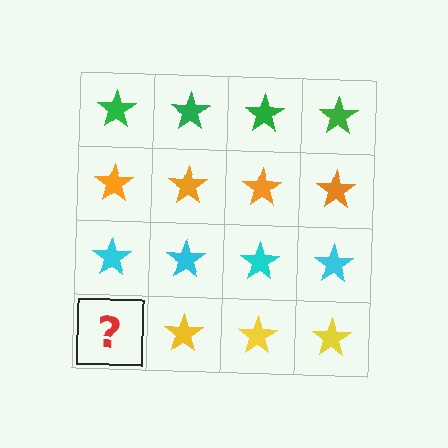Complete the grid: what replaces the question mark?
The question mark should be replaced with a yellow star.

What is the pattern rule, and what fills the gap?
The rule is that each row has a consistent color. The gap should be filled with a yellow star.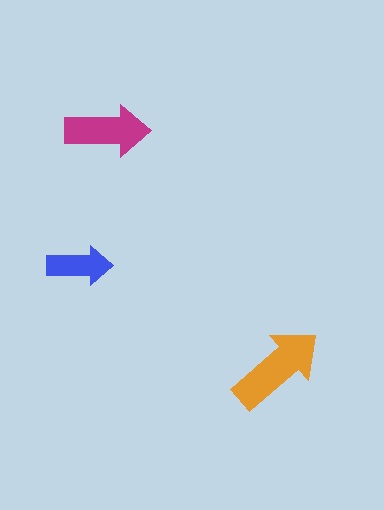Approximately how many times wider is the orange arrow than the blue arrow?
About 1.5 times wider.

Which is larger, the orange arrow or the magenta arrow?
The orange one.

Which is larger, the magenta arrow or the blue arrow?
The magenta one.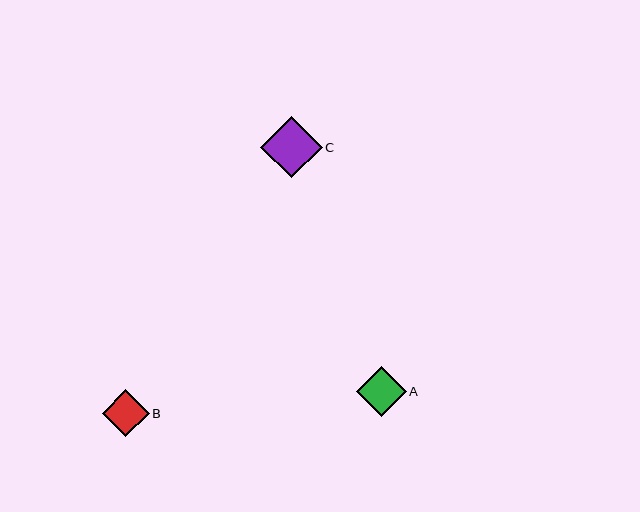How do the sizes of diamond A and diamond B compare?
Diamond A and diamond B are approximately the same size.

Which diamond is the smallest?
Diamond B is the smallest with a size of approximately 47 pixels.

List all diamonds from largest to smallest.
From largest to smallest: C, A, B.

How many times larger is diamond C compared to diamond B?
Diamond C is approximately 1.3 times the size of diamond B.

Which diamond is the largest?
Diamond C is the largest with a size of approximately 61 pixels.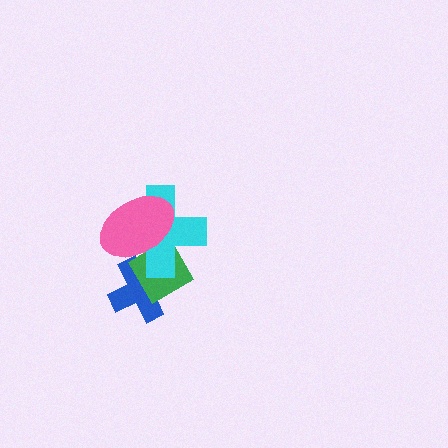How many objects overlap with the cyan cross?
3 objects overlap with the cyan cross.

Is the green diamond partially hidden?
Yes, it is partially covered by another shape.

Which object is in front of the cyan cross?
The pink ellipse is in front of the cyan cross.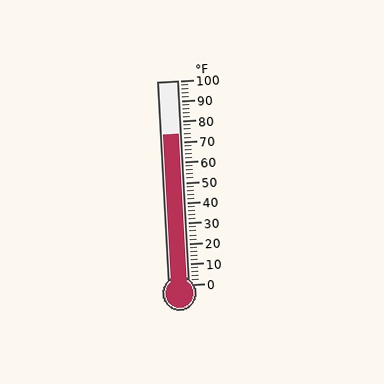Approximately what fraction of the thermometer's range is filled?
The thermometer is filled to approximately 75% of its range.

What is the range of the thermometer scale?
The thermometer scale ranges from 0°F to 100°F.